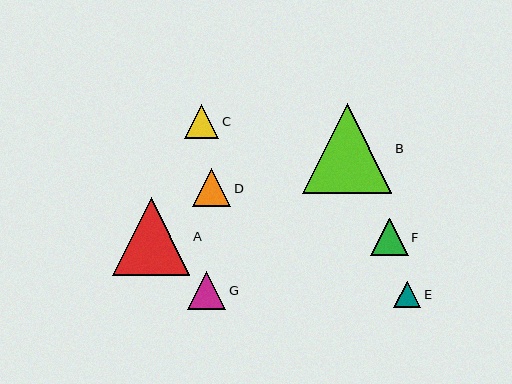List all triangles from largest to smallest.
From largest to smallest: B, A, G, D, F, C, E.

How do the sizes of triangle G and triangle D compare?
Triangle G and triangle D are approximately the same size.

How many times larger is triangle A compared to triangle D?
Triangle A is approximately 2.0 times the size of triangle D.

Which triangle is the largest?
Triangle B is the largest with a size of approximately 89 pixels.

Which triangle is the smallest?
Triangle E is the smallest with a size of approximately 27 pixels.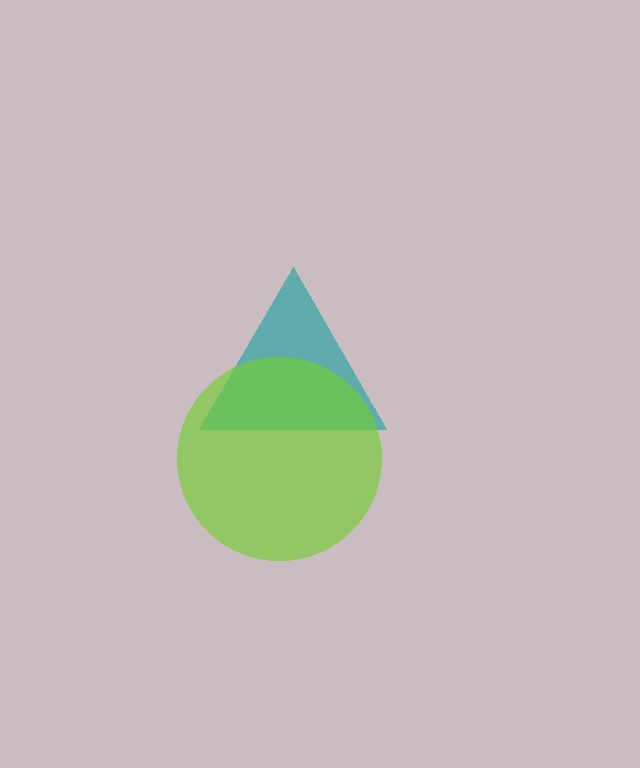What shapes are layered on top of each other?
The layered shapes are: a teal triangle, a lime circle.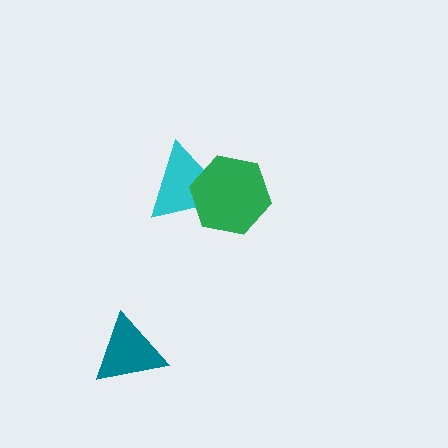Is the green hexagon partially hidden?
No, no other shape covers it.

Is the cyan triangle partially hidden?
Yes, it is partially covered by another shape.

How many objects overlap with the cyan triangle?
1 object overlaps with the cyan triangle.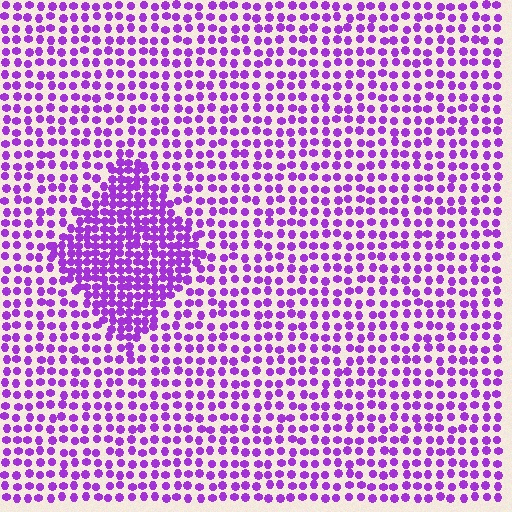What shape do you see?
I see a diamond.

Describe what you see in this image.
The image contains small purple elements arranged at two different densities. A diamond-shaped region is visible where the elements are more densely packed than the surrounding area.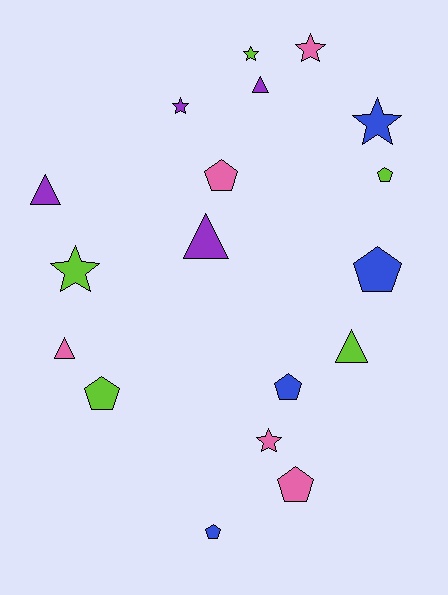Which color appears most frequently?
Lime, with 5 objects.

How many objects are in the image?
There are 18 objects.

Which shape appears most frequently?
Pentagon, with 7 objects.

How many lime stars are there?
There are 2 lime stars.